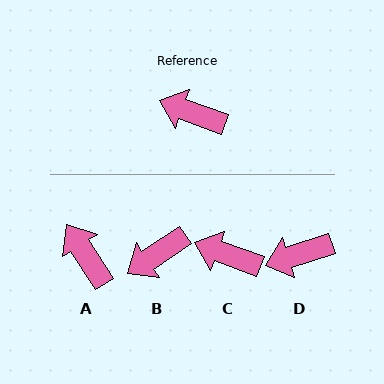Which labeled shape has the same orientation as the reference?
C.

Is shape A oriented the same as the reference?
No, it is off by about 38 degrees.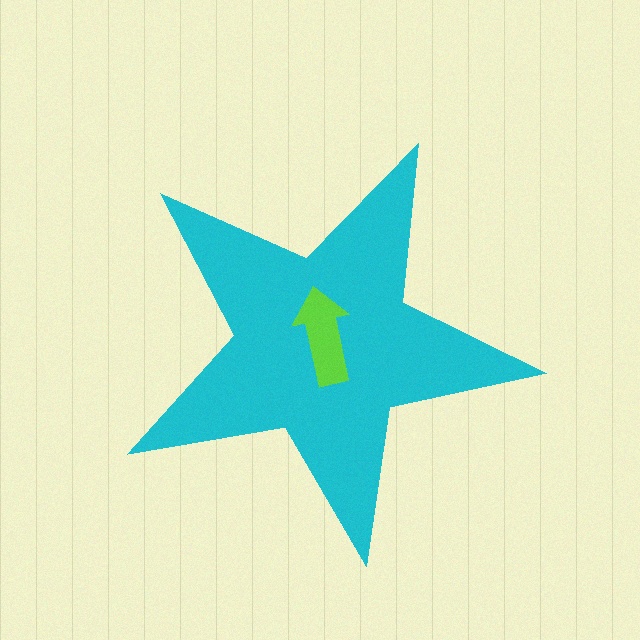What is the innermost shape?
The lime arrow.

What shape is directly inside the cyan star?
The lime arrow.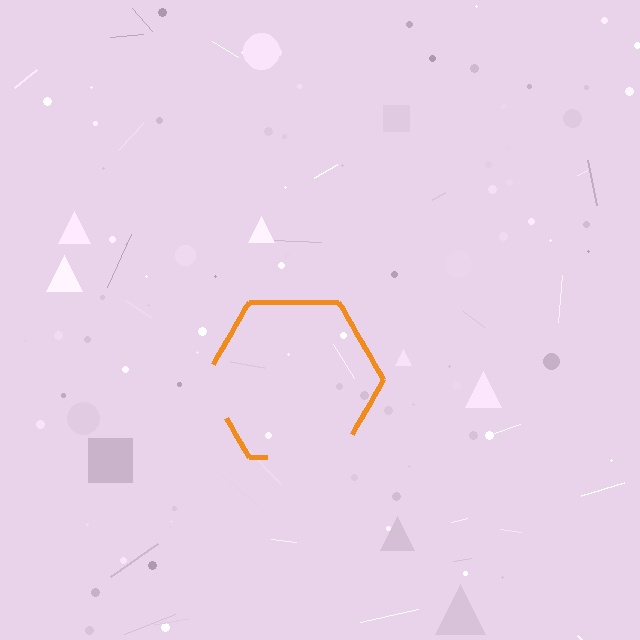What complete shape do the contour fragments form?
The contour fragments form a hexagon.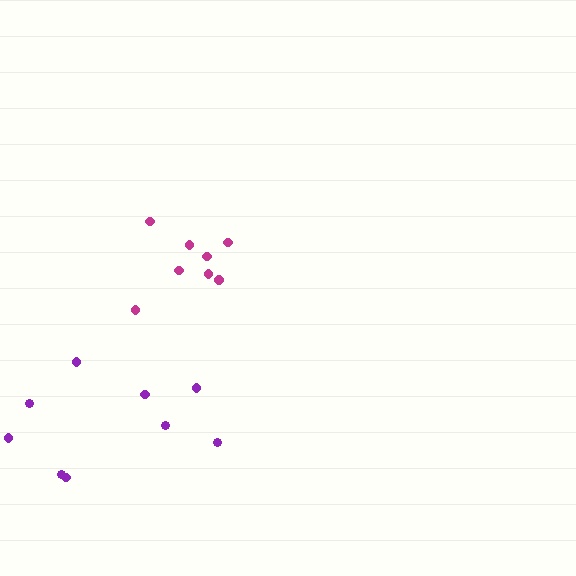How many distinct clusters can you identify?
There are 2 distinct clusters.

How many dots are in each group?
Group 1: 8 dots, Group 2: 9 dots (17 total).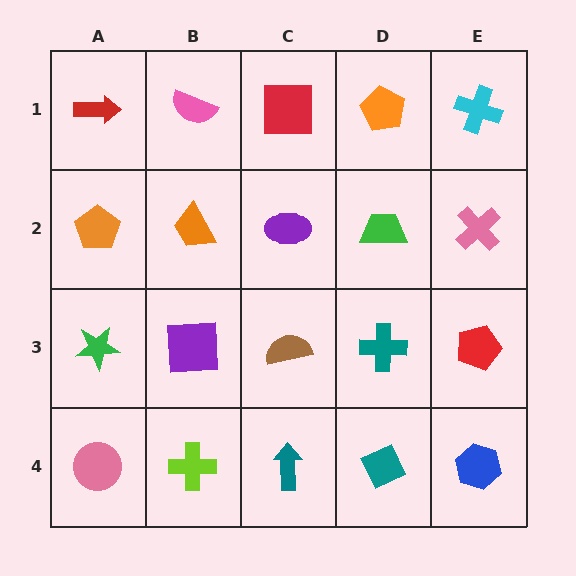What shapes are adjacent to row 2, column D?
An orange pentagon (row 1, column D), a teal cross (row 3, column D), a purple ellipse (row 2, column C), a pink cross (row 2, column E).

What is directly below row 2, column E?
A red pentagon.